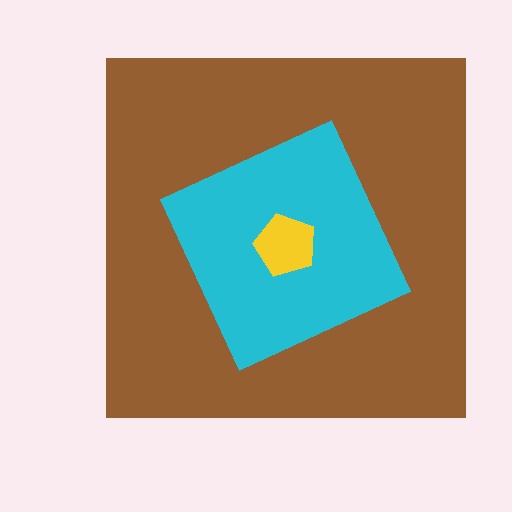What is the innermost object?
The yellow pentagon.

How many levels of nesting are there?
3.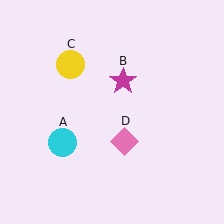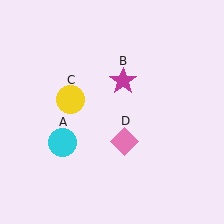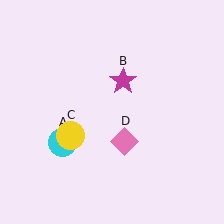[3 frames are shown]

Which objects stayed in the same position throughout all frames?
Cyan circle (object A) and magenta star (object B) and pink diamond (object D) remained stationary.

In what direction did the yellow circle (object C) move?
The yellow circle (object C) moved down.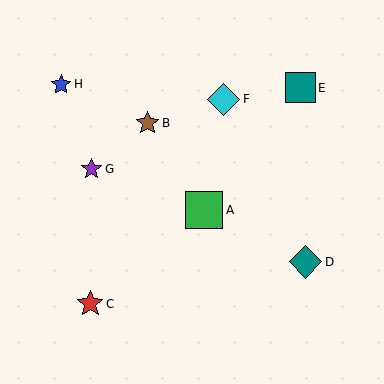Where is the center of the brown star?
The center of the brown star is at (147, 123).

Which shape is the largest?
The green square (labeled A) is the largest.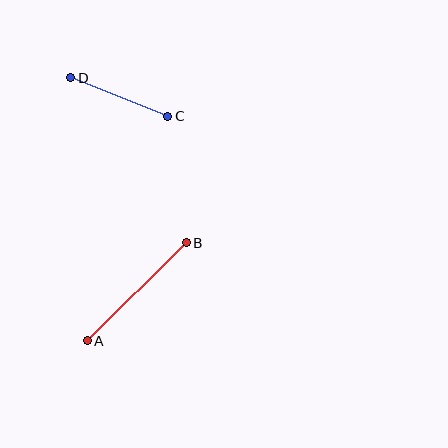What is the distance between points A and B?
The distance is approximately 139 pixels.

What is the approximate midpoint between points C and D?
The midpoint is at approximately (119, 97) pixels.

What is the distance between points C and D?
The distance is approximately 104 pixels.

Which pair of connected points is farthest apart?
Points A and B are farthest apart.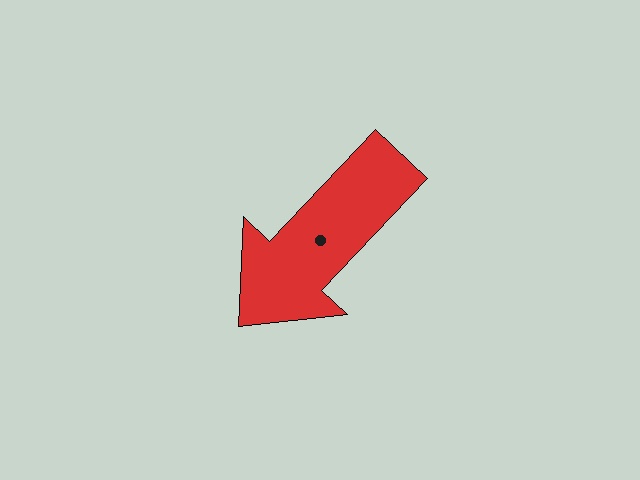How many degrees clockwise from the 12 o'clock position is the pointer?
Approximately 223 degrees.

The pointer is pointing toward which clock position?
Roughly 7 o'clock.